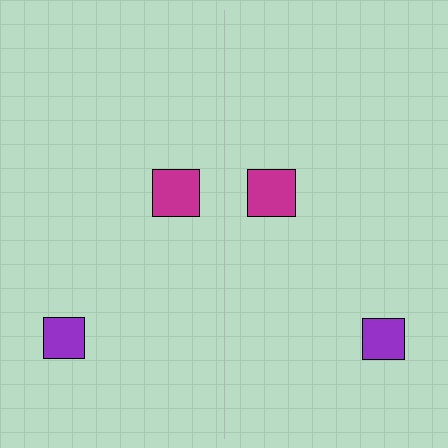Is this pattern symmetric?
Yes, this pattern has bilateral (reflection) symmetry.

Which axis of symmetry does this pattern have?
The pattern has a vertical axis of symmetry running through the center of the image.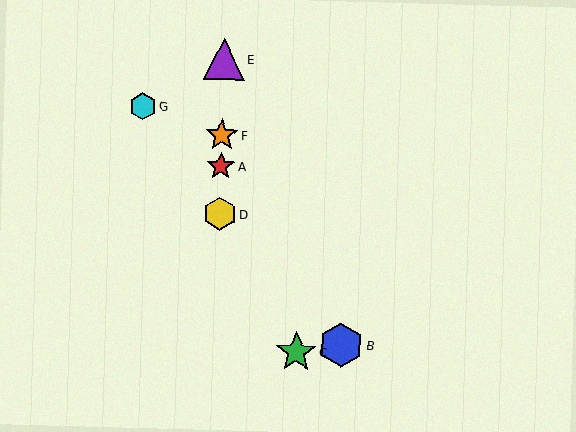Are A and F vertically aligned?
Yes, both are at x≈221.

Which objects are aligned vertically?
Objects A, D, E, F are aligned vertically.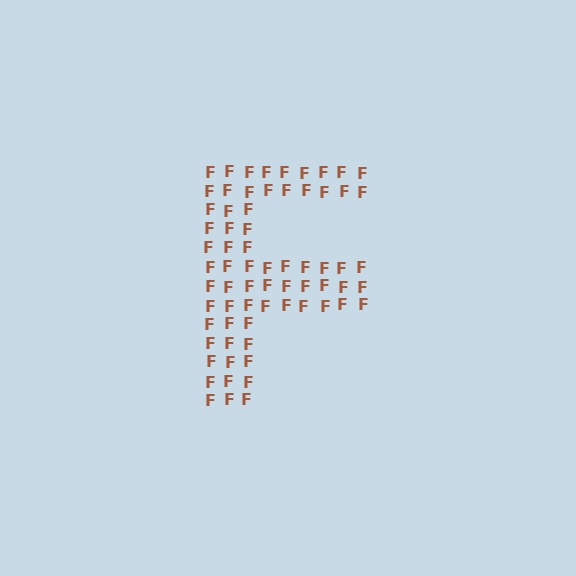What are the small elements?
The small elements are letter F's.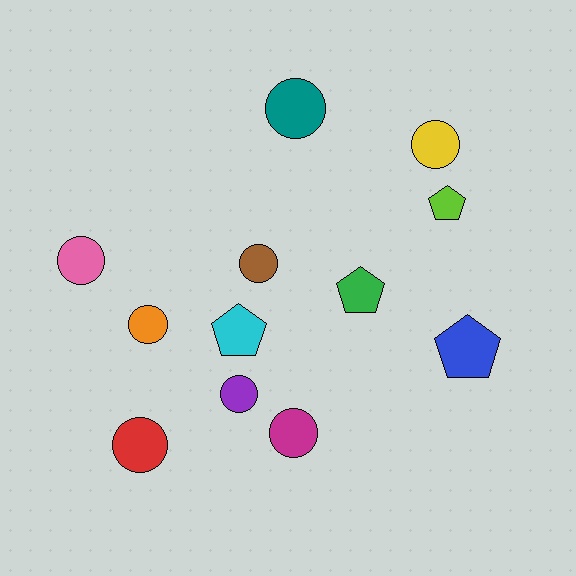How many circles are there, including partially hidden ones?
There are 8 circles.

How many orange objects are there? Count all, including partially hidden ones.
There is 1 orange object.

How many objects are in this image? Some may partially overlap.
There are 12 objects.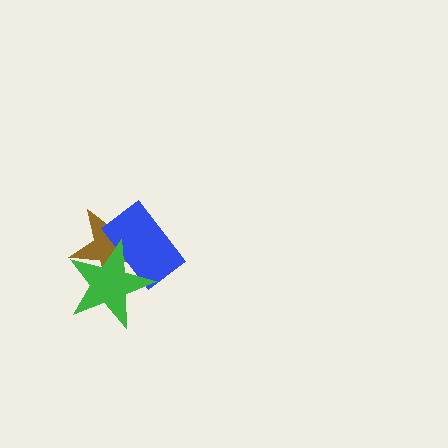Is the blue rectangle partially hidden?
Yes, it is partially covered by another shape.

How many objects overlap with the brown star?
2 objects overlap with the brown star.